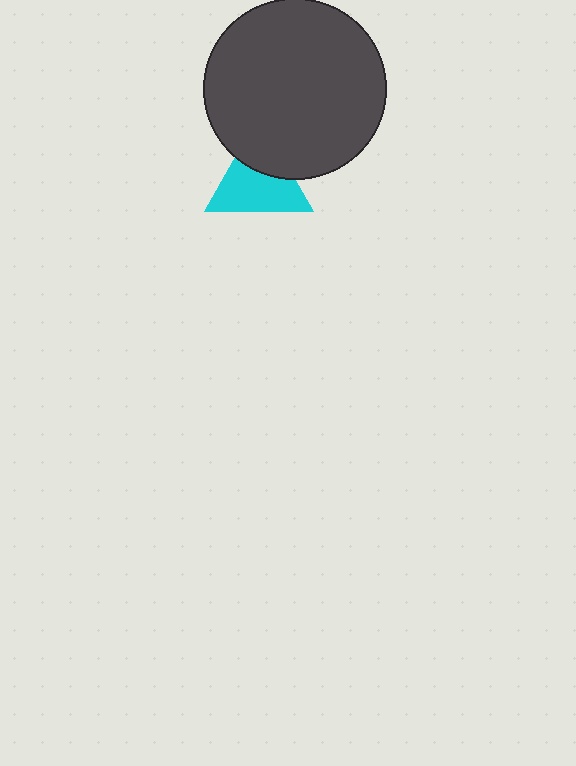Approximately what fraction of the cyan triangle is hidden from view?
Roughly 34% of the cyan triangle is hidden behind the dark gray circle.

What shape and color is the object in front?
The object in front is a dark gray circle.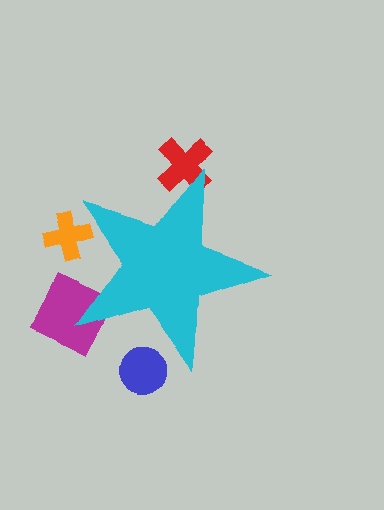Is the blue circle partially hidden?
Yes, the blue circle is partially hidden behind the cyan star.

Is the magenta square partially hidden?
Yes, the magenta square is partially hidden behind the cyan star.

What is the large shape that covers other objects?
A cyan star.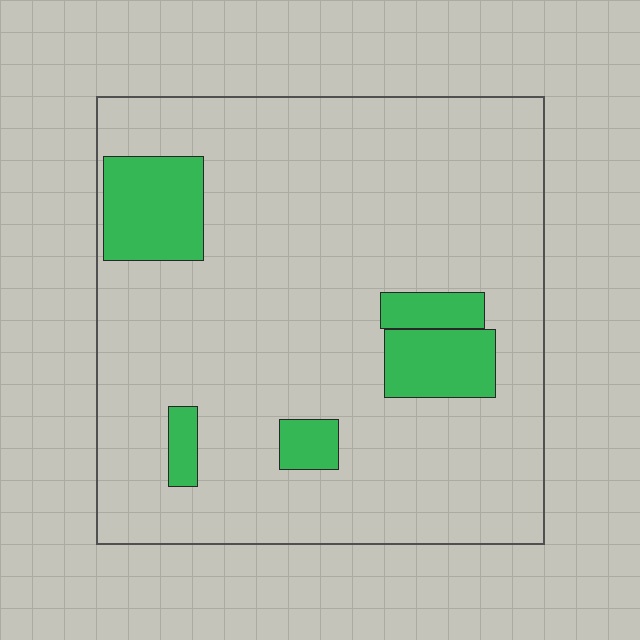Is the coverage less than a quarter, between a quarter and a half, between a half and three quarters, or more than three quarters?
Less than a quarter.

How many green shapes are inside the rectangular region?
5.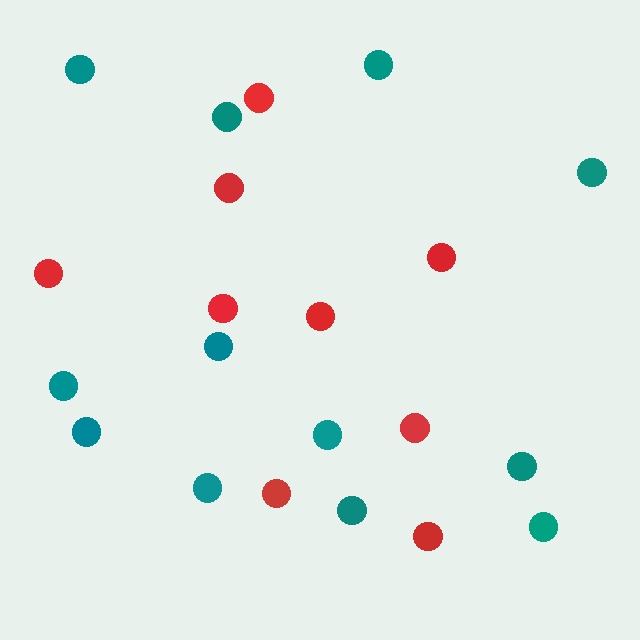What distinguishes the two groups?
There are 2 groups: one group of red circles (9) and one group of teal circles (12).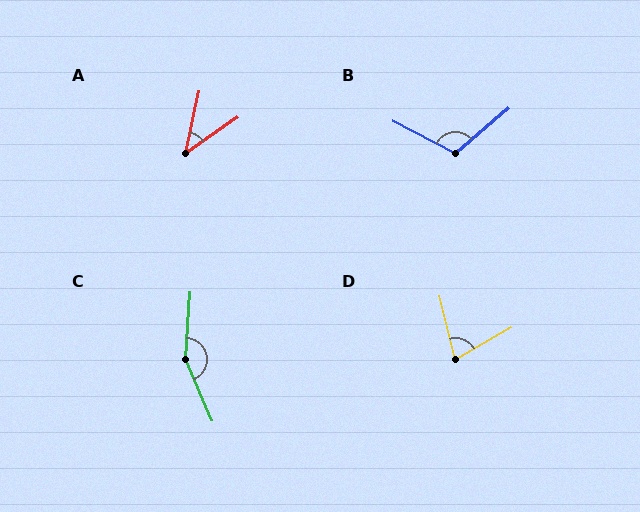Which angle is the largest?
C, at approximately 153 degrees.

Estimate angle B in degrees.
Approximately 112 degrees.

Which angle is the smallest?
A, at approximately 43 degrees.